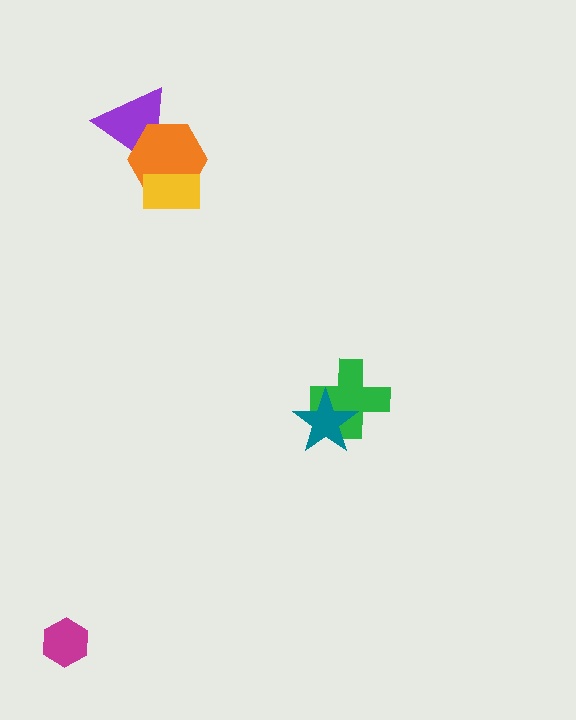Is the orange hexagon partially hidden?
Yes, it is partially covered by another shape.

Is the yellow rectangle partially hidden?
No, no other shape covers it.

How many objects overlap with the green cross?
1 object overlaps with the green cross.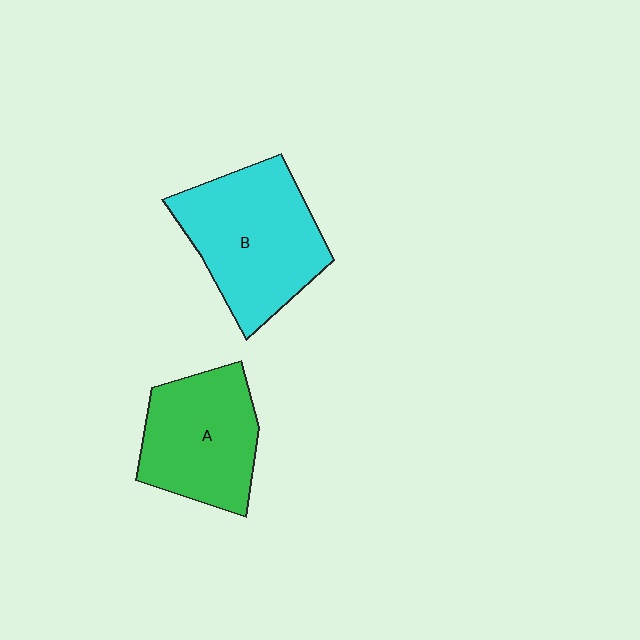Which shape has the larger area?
Shape B (cyan).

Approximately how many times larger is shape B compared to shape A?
Approximately 1.2 times.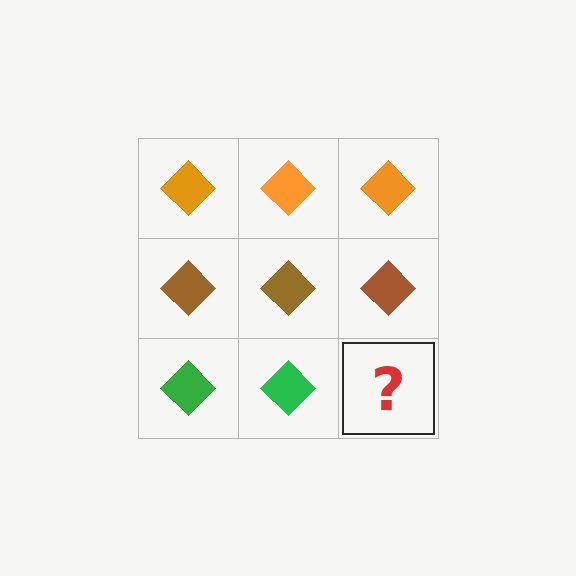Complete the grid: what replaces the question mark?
The question mark should be replaced with a green diamond.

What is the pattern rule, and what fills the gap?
The rule is that each row has a consistent color. The gap should be filled with a green diamond.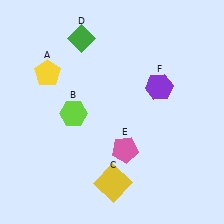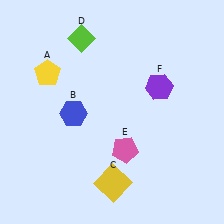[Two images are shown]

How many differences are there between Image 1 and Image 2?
There are 2 differences between the two images.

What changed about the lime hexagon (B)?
In Image 1, B is lime. In Image 2, it changed to blue.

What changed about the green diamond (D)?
In Image 1, D is green. In Image 2, it changed to lime.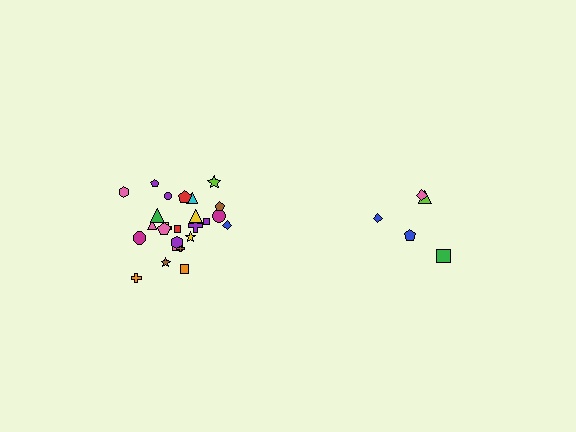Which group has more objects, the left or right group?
The left group.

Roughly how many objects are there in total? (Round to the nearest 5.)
Roughly 30 objects in total.